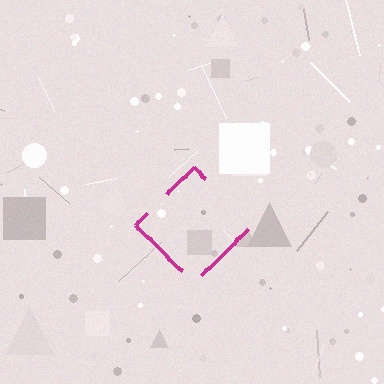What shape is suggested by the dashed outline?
The dashed outline suggests a diamond.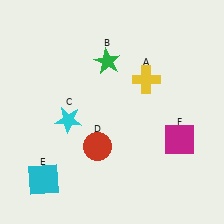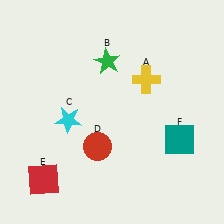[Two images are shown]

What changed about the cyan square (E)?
In Image 1, E is cyan. In Image 2, it changed to red.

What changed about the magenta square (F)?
In Image 1, F is magenta. In Image 2, it changed to teal.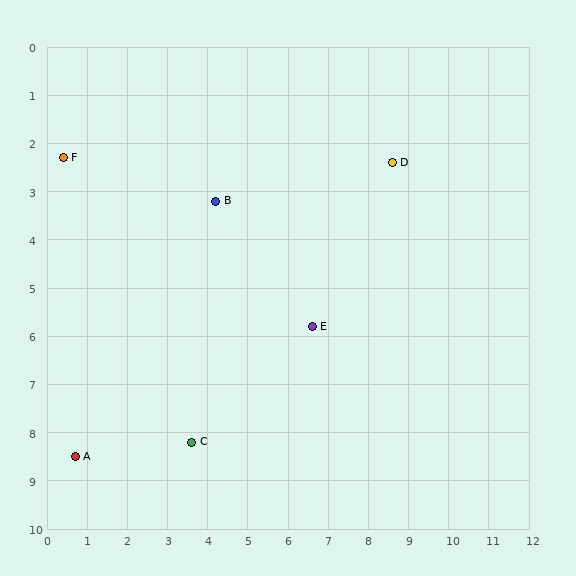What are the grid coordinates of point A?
Point A is at approximately (0.7, 8.5).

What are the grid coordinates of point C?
Point C is at approximately (3.6, 8.2).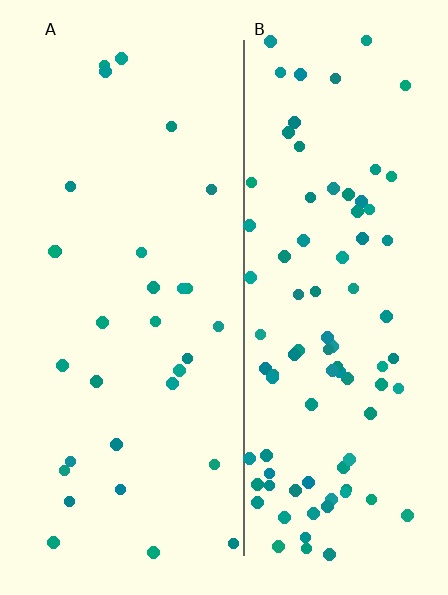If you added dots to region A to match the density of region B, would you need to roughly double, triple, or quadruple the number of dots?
Approximately triple.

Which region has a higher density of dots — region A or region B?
B (the right).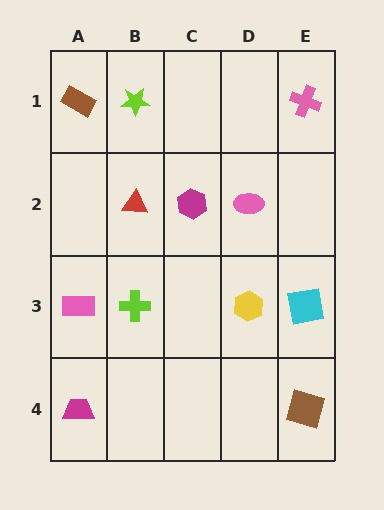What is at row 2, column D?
A pink ellipse.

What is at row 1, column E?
A pink cross.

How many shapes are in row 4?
2 shapes.